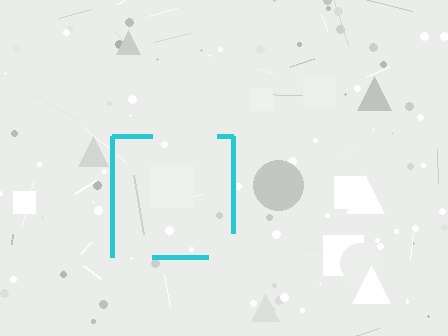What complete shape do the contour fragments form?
The contour fragments form a square.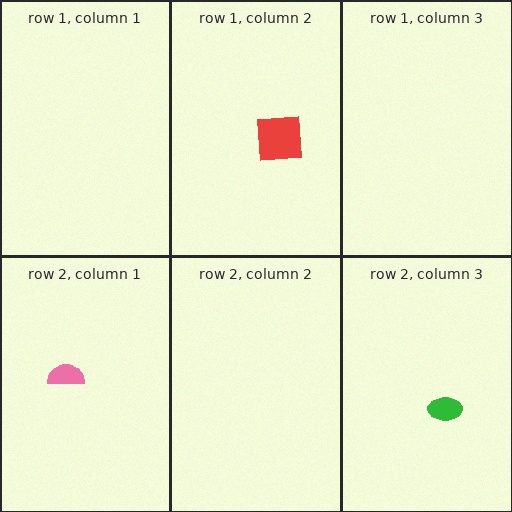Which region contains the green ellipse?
The row 2, column 3 region.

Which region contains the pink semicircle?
The row 2, column 1 region.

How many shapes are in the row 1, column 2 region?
1.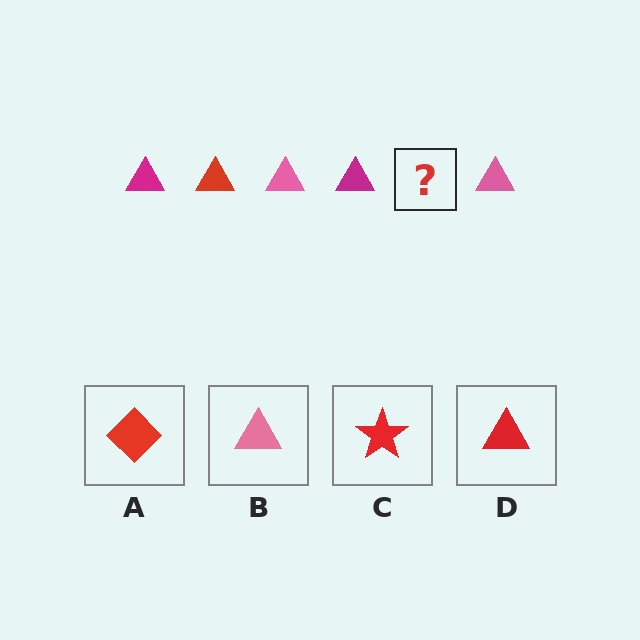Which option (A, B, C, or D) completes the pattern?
D.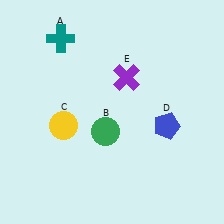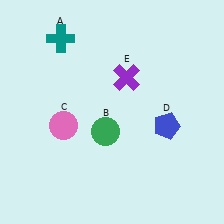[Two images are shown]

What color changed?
The circle (C) changed from yellow in Image 1 to pink in Image 2.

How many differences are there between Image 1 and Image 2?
There is 1 difference between the two images.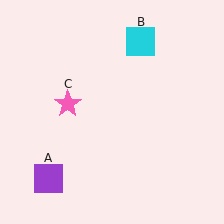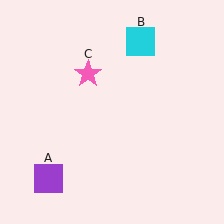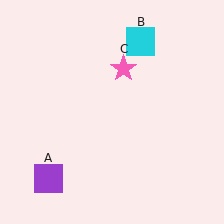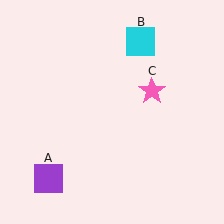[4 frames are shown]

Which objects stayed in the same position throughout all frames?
Purple square (object A) and cyan square (object B) remained stationary.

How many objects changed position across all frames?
1 object changed position: pink star (object C).